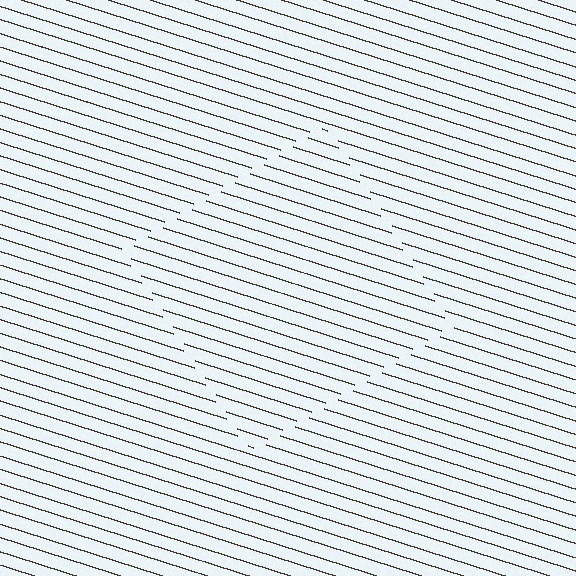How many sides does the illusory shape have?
4 sides — the line-ends trace a square.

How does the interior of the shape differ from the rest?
The interior of the shape contains the same grating, shifted by half a period — the contour is defined by the phase discontinuity where line-ends from the inner and outer gratings abut.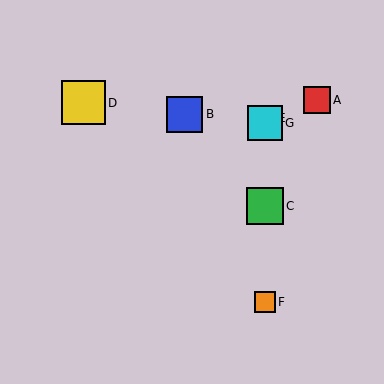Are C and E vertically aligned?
Yes, both are at x≈265.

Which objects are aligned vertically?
Objects C, E, F, G are aligned vertically.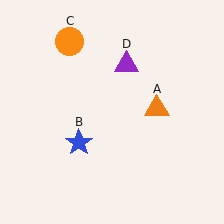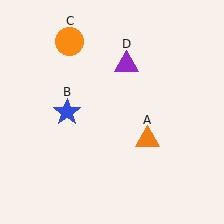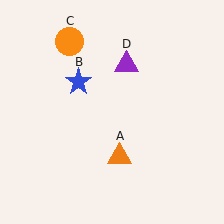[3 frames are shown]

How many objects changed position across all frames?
2 objects changed position: orange triangle (object A), blue star (object B).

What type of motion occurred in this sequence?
The orange triangle (object A), blue star (object B) rotated clockwise around the center of the scene.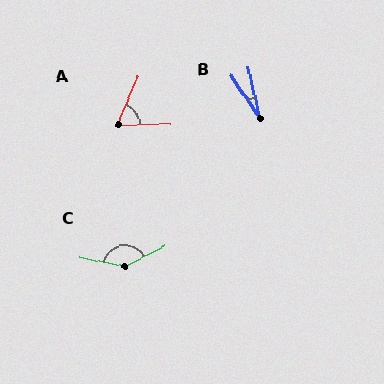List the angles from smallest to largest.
B (22°), A (67°), C (141°).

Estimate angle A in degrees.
Approximately 67 degrees.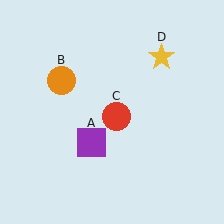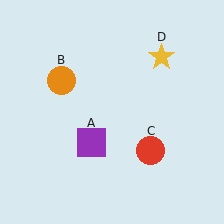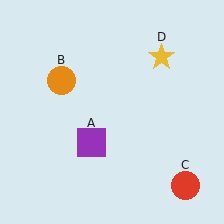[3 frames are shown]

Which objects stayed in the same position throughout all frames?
Purple square (object A) and orange circle (object B) and yellow star (object D) remained stationary.